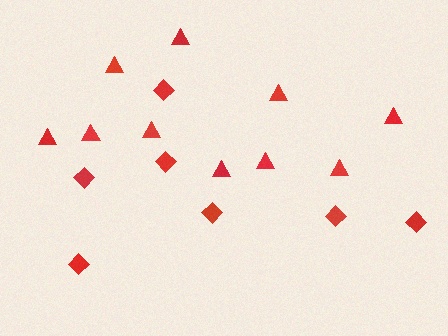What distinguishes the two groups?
There are 2 groups: one group of diamonds (7) and one group of triangles (10).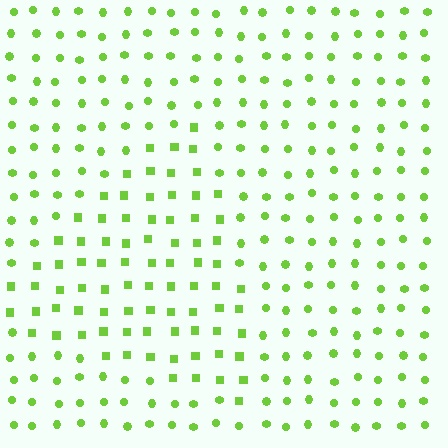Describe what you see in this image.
The image is filled with small lime elements arranged in a uniform grid. A triangle-shaped region contains squares, while the surrounding area contains circles. The boundary is defined purely by the change in element shape.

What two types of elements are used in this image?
The image uses squares inside the triangle region and circles outside it.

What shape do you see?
I see a triangle.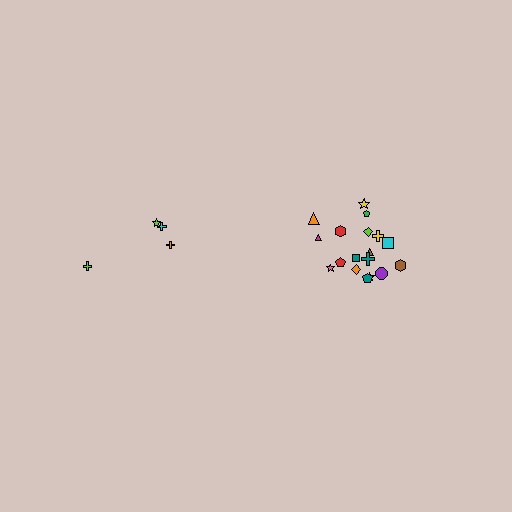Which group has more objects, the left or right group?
The right group.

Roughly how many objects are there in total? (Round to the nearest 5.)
Roughly 20 objects in total.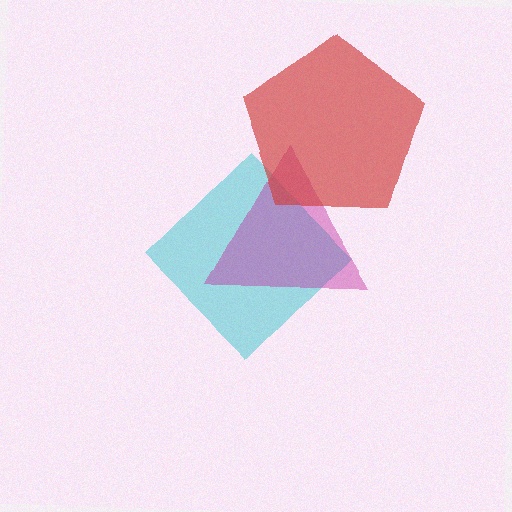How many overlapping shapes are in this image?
There are 3 overlapping shapes in the image.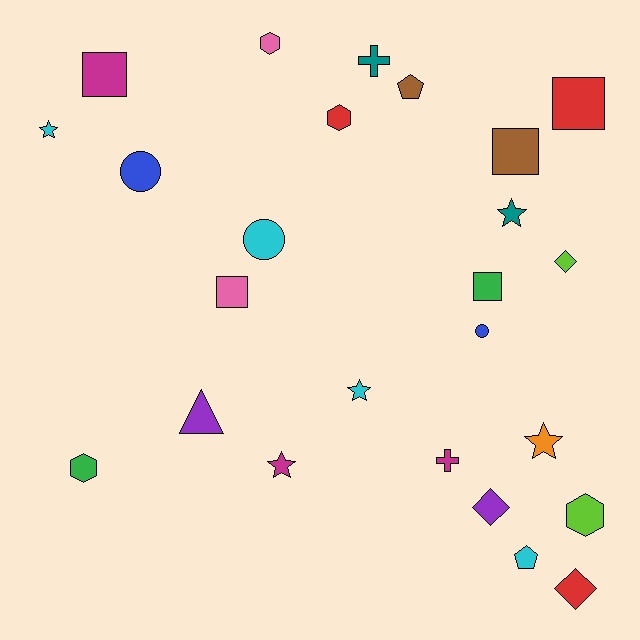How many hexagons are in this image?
There are 4 hexagons.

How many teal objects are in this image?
There are 2 teal objects.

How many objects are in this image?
There are 25 objects.